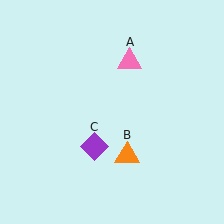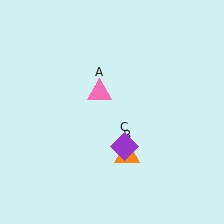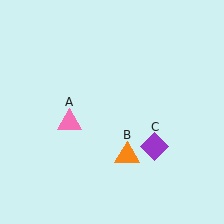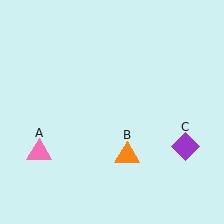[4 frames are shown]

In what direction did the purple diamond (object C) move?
The purple diamond (object C) moved right.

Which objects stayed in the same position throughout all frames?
Orange triangle (object B) remained stationary.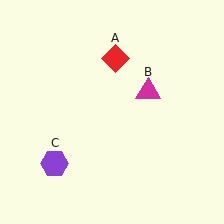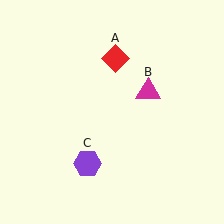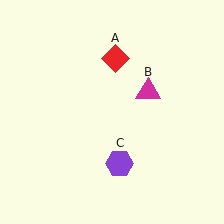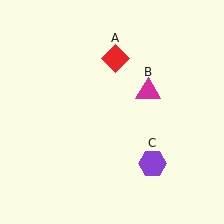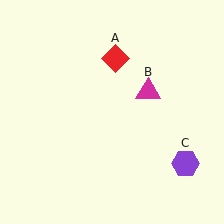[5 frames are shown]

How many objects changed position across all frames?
1 object changed position: purple hexagon (object C).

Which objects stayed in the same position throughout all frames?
Red diamond (object A) and magenta triangle (object B) remained stationary.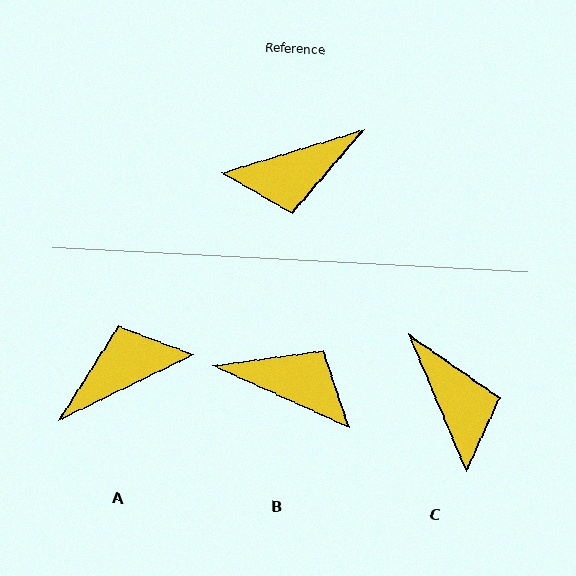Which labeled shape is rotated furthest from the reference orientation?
A, about 171 degrees away.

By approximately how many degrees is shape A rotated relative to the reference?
Approximately 171 degrees clockwise.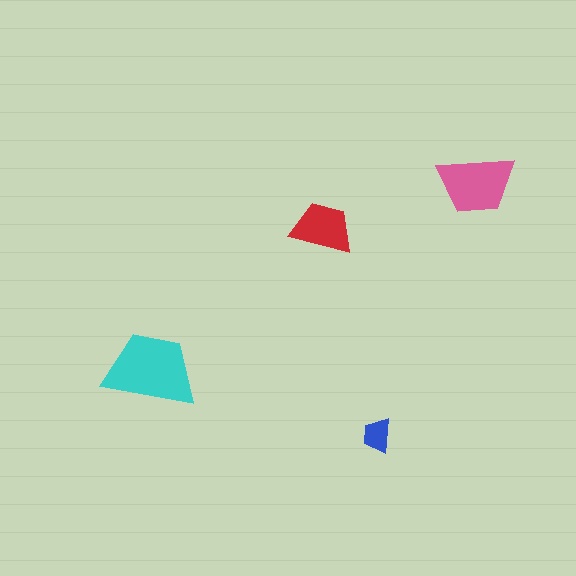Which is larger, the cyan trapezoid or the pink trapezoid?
The cyan one.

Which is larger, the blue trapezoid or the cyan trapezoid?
The cyan one.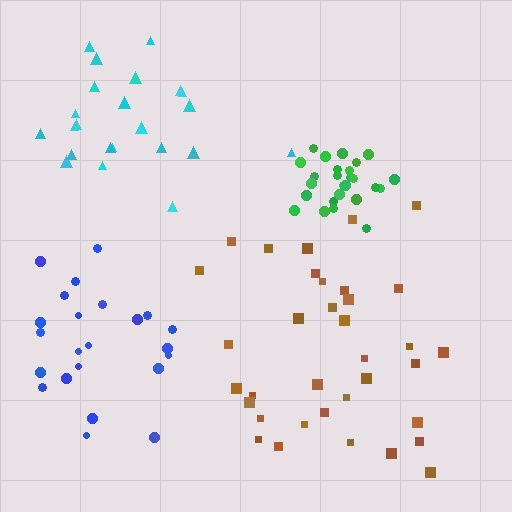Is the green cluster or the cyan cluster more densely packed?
Green.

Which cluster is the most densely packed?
Green.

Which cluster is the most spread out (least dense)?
Cyan.